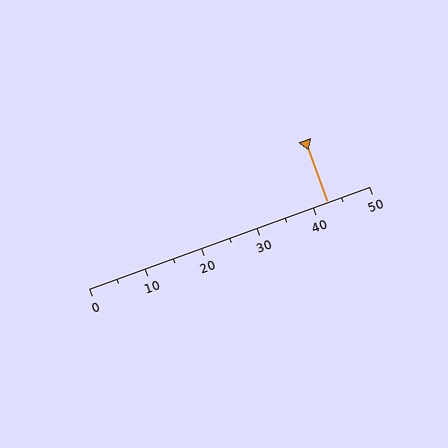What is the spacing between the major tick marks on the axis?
The major ticks are spaced 10 apart.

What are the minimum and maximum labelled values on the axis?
The axis runs from 0 to 50.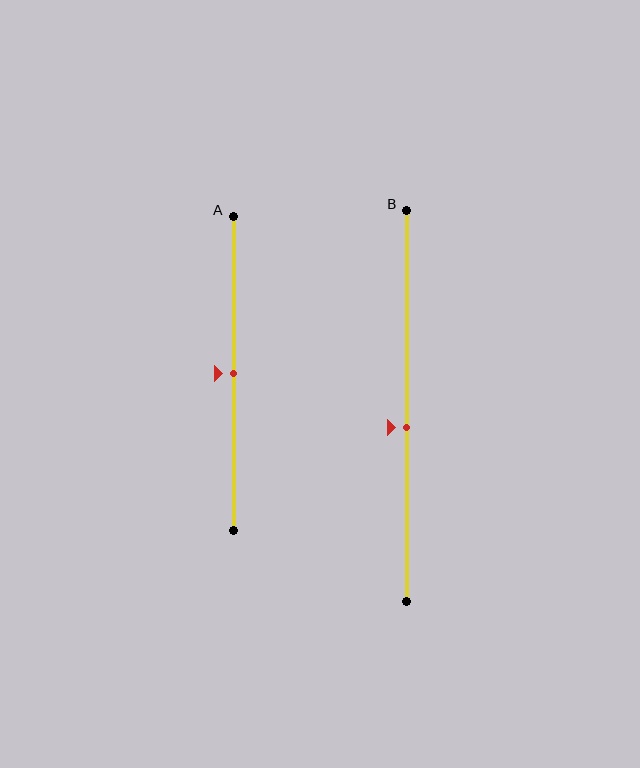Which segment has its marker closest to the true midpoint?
Segment A has its marker closest to the true midpoint.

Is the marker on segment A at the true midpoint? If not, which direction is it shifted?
Yes, the marker on segment A is at the true midpoint.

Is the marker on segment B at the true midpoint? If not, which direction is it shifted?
No, the marker on segment B is shifted downward by about 5% of the segment length.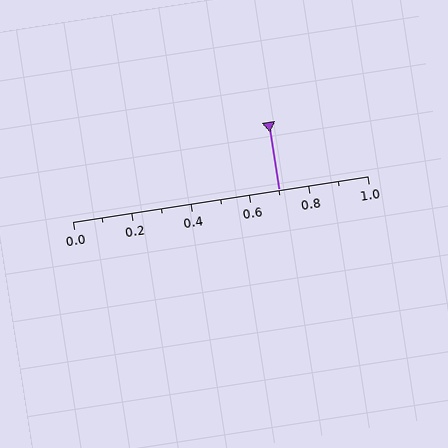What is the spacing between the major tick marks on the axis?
The major ticks are spaced 0.2 apart.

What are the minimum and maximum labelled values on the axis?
The axis runs from 0.0 to 1.0.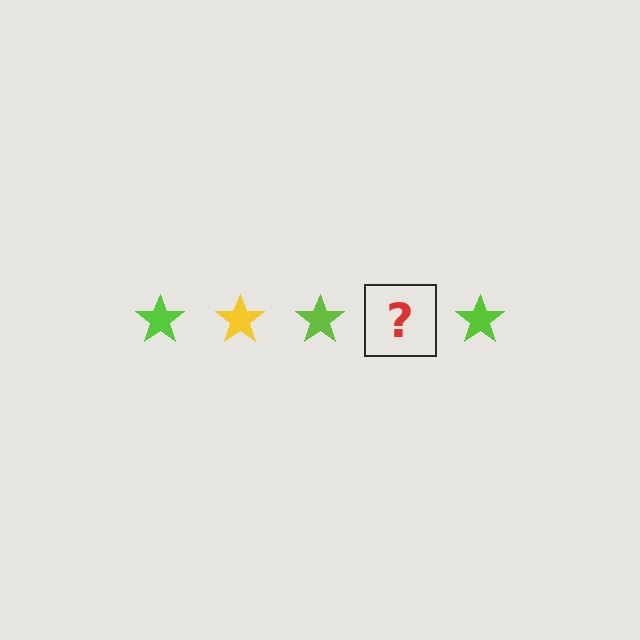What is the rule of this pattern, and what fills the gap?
The rule is that the pattern cycles through lime, yellow stars. The gap should be filled with a yellow star.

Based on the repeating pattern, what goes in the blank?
The blank should be a yellow star.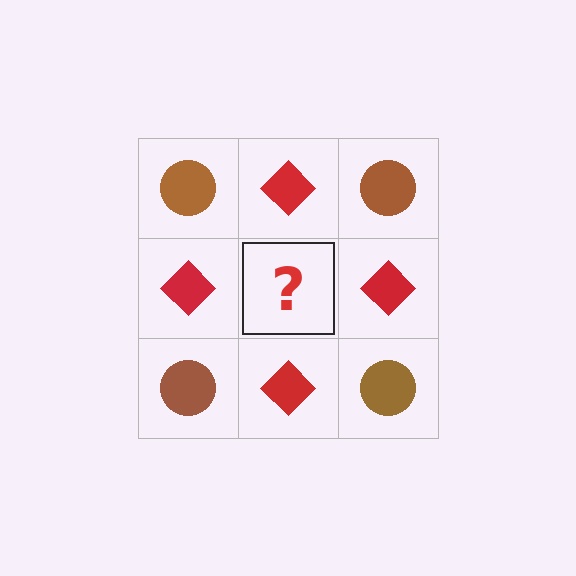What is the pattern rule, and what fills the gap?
The rule is that it alternates brown circle and red diamond in a checkerboard pattern. The gap should be filled with a brown circle.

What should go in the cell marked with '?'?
The missing cell should contain a brown circle.